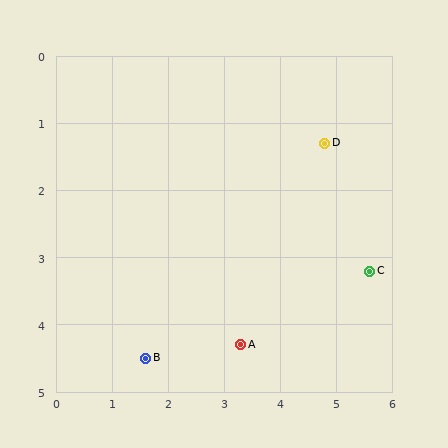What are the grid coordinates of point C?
Point C is at approximately (5.6, 3.2).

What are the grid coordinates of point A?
Point A is at approximately (3.3, 4.3).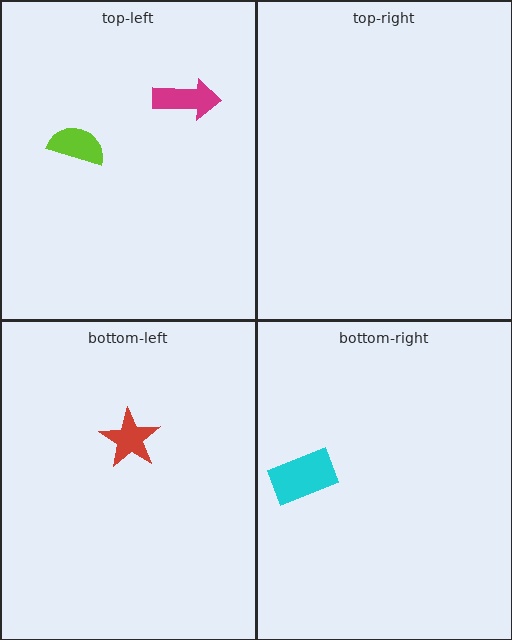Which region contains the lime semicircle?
The top-left region.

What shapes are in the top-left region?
The magenta arrow, the lime semicircle.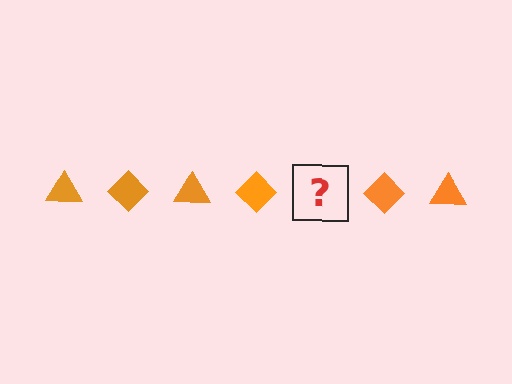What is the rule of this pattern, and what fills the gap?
The rule is that the pattern cycles through triangle, diamond shapes in orange. The gap should be filled with an orange triangle.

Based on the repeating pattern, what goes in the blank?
The blank should be an orange triangle.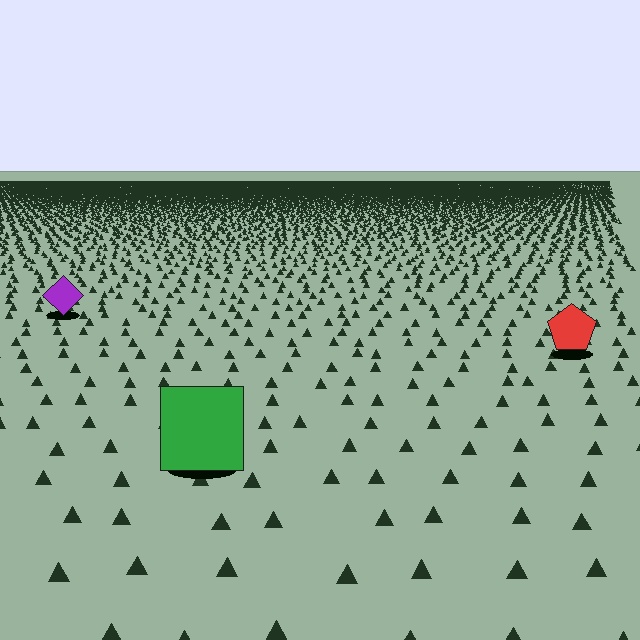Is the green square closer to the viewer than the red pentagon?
Yes. The green square is closer — you can tell from the texture gradient: the ground texture is coarser near it.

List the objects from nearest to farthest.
From nearest to farthest: the green square, the red pentagon, the purple diamond.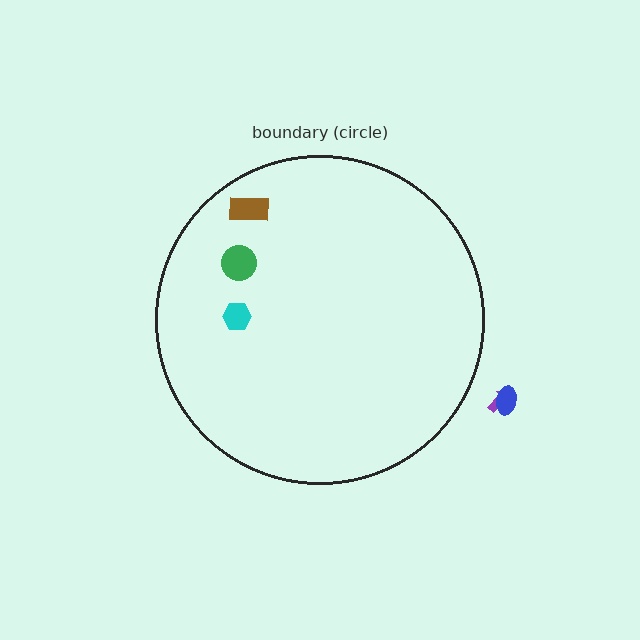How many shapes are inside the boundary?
3 inside, 2 outside.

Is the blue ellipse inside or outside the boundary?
Outside.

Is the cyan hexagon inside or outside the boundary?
Inside.